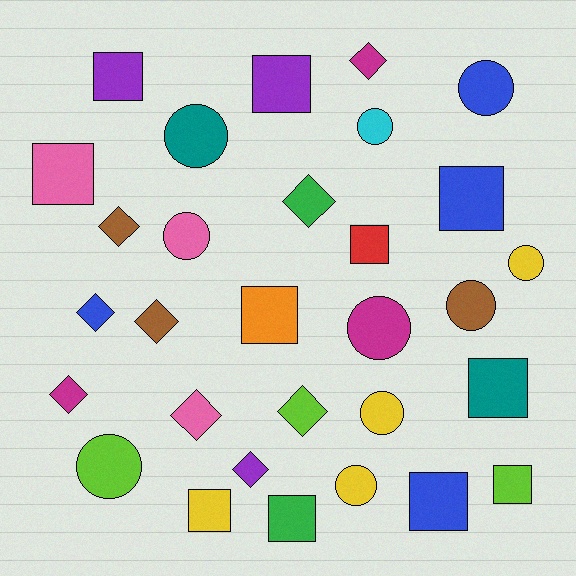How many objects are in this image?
There are 30 objects.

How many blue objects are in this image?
There are 4 blue objects.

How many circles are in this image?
There are 10 circles.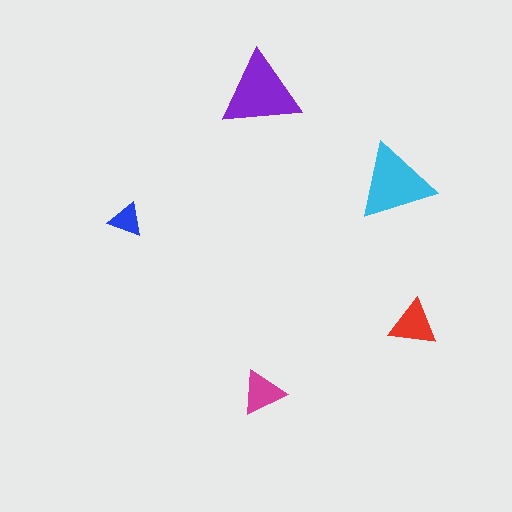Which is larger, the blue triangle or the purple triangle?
The purple one.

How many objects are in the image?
There are 5 objects in the image.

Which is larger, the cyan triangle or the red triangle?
The cyan one.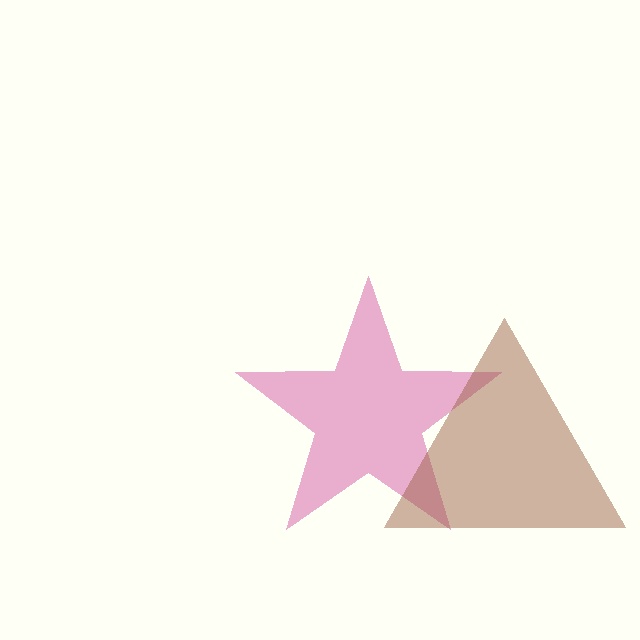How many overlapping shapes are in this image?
There are 2 overlapping shapes in the image.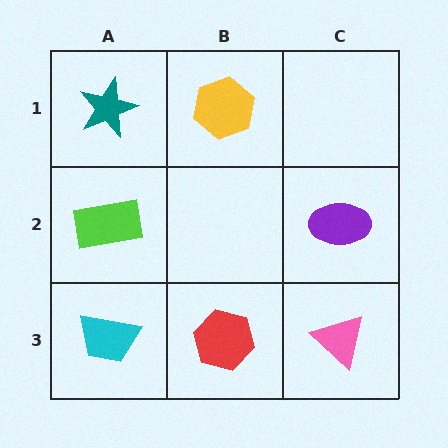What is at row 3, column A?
A cyan trapezoid.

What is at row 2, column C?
A purple ellipse.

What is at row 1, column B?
A yellow hexagon.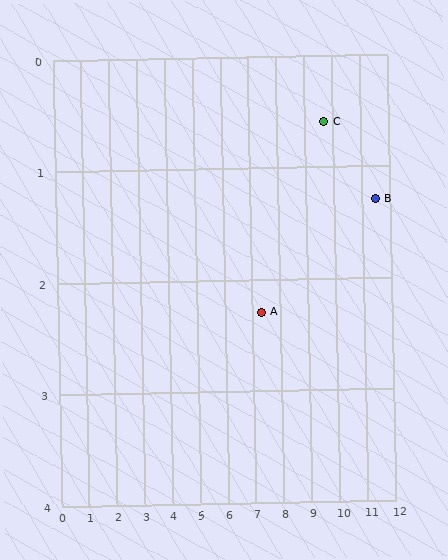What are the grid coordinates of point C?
Point C is at approximately (9.7, 0.6).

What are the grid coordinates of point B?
Point B is at approximately (11.5, 1.3).